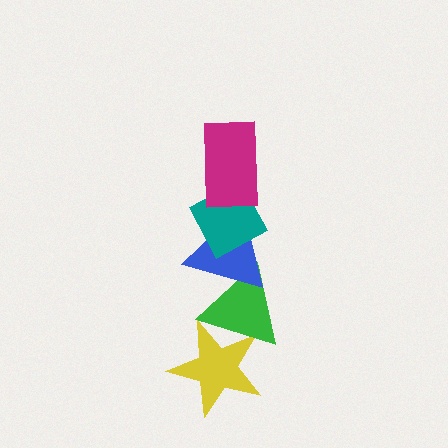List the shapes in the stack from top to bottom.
From top to bottom: the magenta rectangle, the teal diamond, the blue triangle, the green triangle, the yellow star.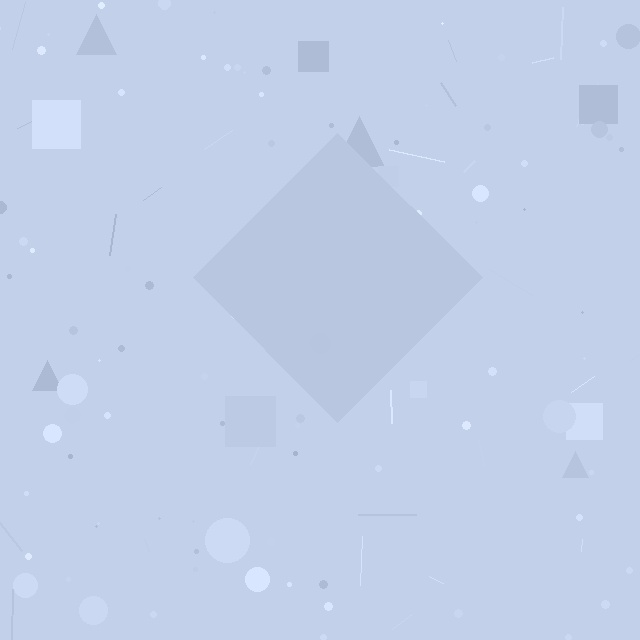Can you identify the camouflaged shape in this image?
The camouflaged shape is a diamond.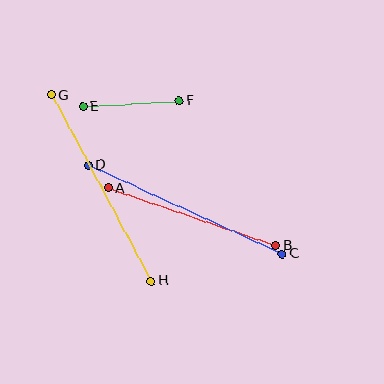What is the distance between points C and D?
The distance is approximately 214 pixels.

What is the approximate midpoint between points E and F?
The midpoint is at approximately (131, 103) pixels.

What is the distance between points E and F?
The distance is approximately 96 pixels.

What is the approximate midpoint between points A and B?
The midpoint is at approximately (192, 217) pixels.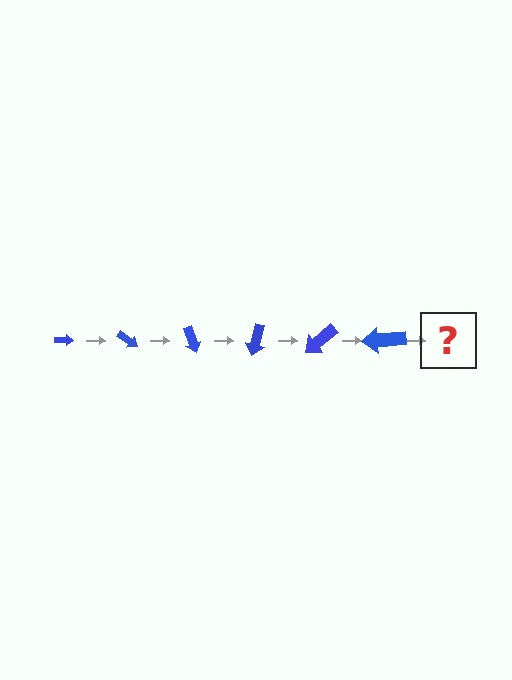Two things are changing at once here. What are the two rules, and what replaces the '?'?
The two rules are that the arrow grows larger each step and it rotates 35 degrees each step. The '?' should be an arrow, larger than the previous one and rotated 210 degrees from the start.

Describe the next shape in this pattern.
It should be an arrow, larger than the previous one and rotated 210 degrees from the start.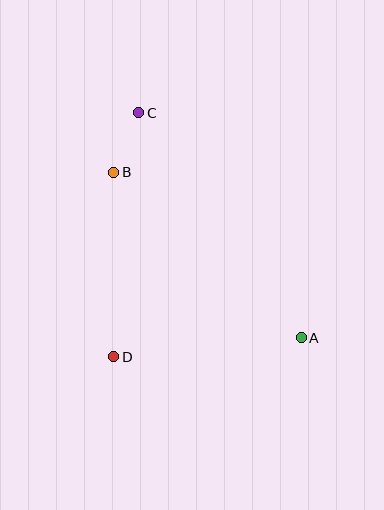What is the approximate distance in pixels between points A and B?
The distance between A and B is approximately 251 pixels.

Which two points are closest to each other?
Points B and C are closest to each other.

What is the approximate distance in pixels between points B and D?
The distance between B and D is approximately 185 pixels.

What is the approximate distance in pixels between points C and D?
The distance between C and D is approximately 245 pixels.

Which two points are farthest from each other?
Points A and C are farthest from each other.